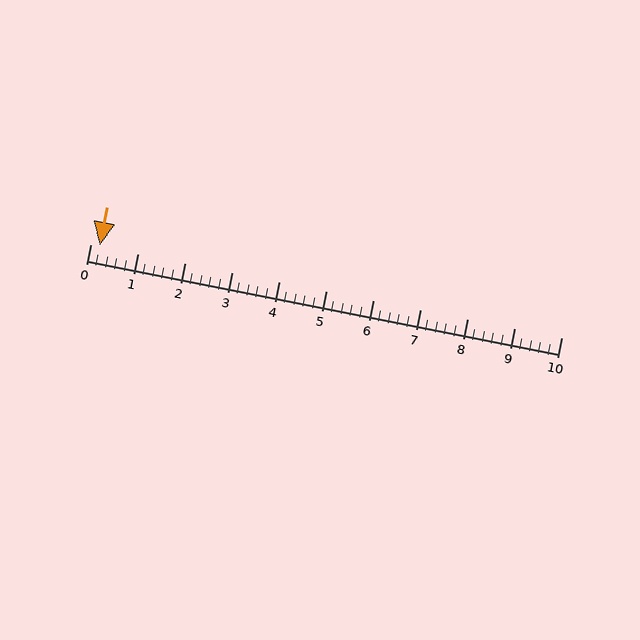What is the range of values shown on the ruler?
The ruler shows values from 0 to 10.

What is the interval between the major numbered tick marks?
The major tick marks are spaced 1 units apart.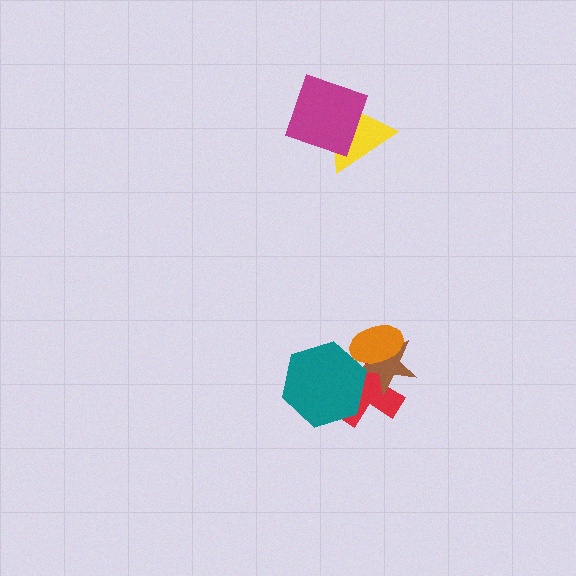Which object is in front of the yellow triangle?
The magenta diamond is in front of the yellow triangle.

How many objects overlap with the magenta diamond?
1 object overlaps with the magenta diamond.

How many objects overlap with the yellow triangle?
1 object overlaps with the yellow triangle.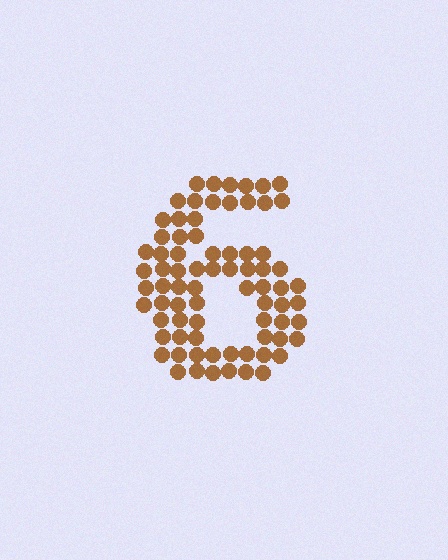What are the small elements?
The small elements are circles.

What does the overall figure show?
The overall figure shows the digit 6.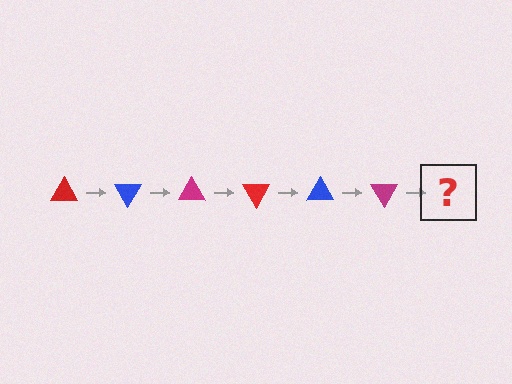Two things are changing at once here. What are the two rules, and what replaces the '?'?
The two rules are that it rotates 60 degrees each step and the color cycles through red, blue, and magenta. The '?' should be a red triangle, rotated 360 degrees from the start.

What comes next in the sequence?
The next element should be a red triangle, rotated 360 degrees from the start.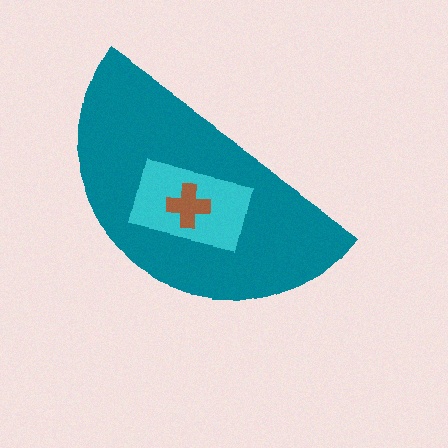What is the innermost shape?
The brown cross.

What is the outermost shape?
The teal semicircle.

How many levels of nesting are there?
3.